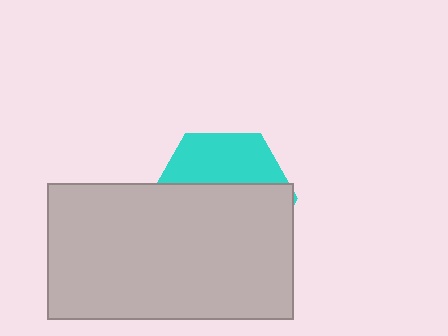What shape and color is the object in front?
The object in front is a light gray rectangle.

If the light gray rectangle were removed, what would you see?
You would see the complete cyan hexagon.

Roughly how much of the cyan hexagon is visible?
A small part of it is visible (roughly 36%).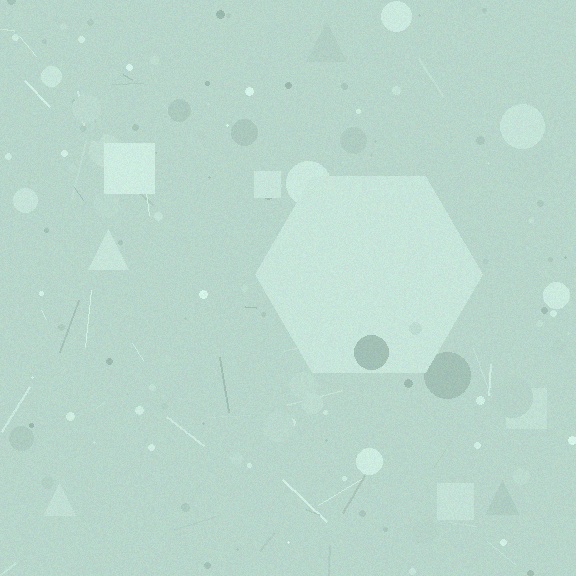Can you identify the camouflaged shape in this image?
The camouflaged shape is a hexagon.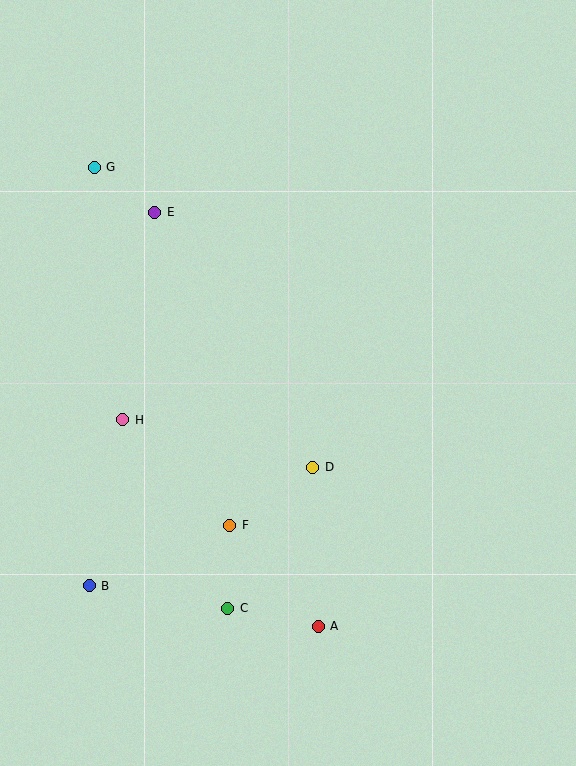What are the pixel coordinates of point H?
Point H is at (123, 420).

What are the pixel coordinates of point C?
Point C is at (228, 608).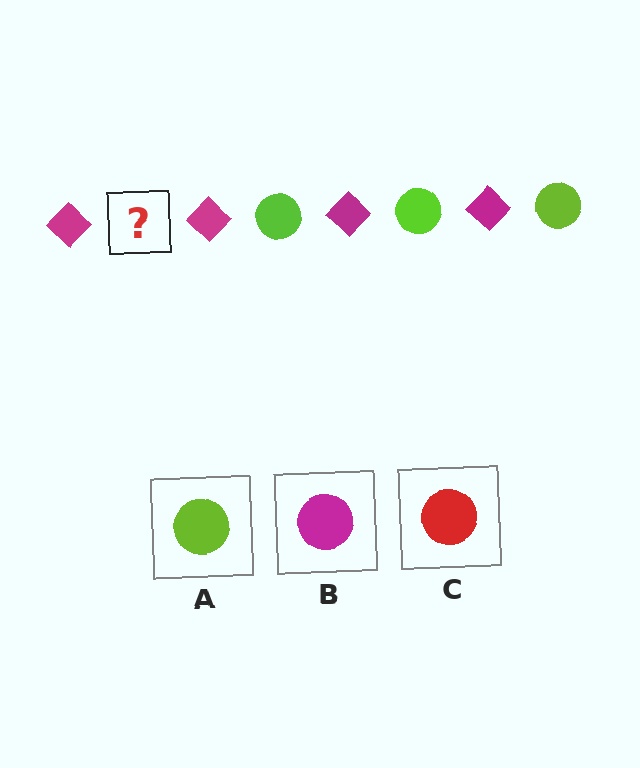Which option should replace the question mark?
Option A.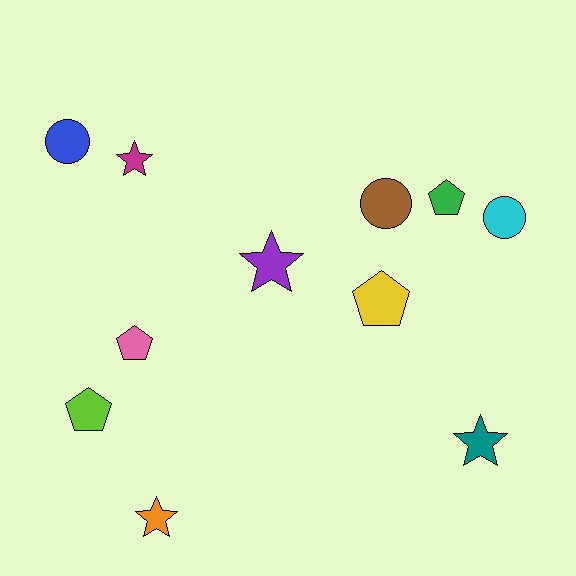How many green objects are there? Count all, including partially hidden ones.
There is 1 green object.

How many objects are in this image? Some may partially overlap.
There are 11 objects.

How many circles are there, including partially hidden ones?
There are 3 circles.